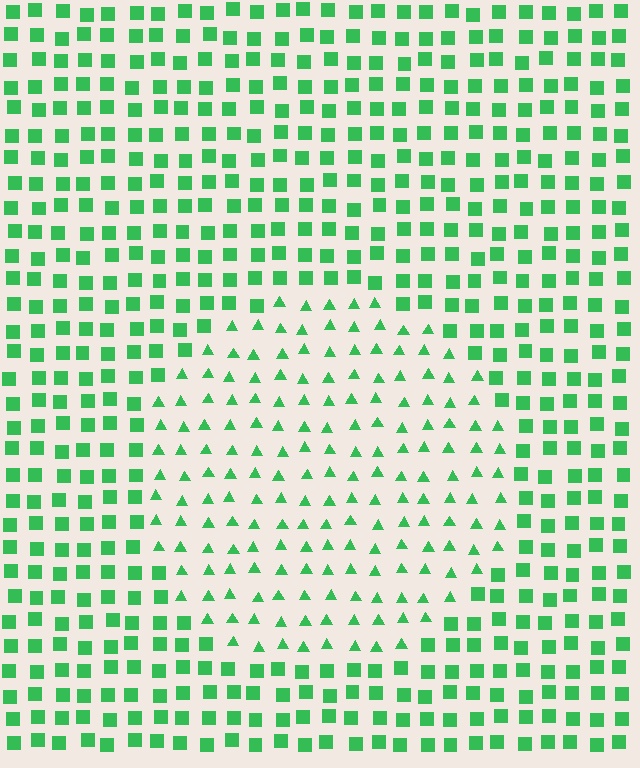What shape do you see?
I see a circle.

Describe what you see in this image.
The image is filled with small green elements arranged in a uniform grid. A circle-shaped region contains triangles, while the surrounding area contains squares. The boundary is defined purely by the change in element shape.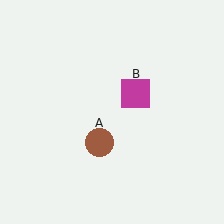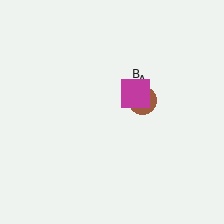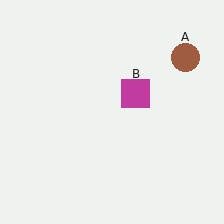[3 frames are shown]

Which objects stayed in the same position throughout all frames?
Magenta square (object B) remained stationary.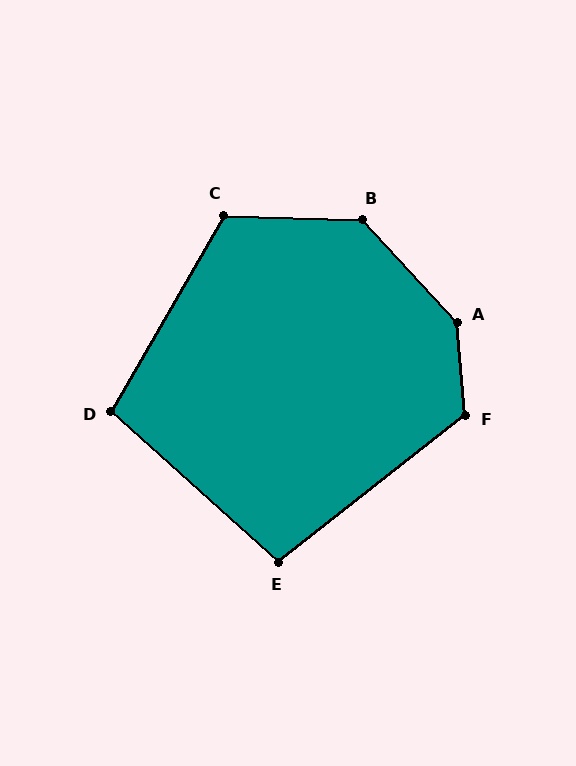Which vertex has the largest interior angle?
A, at approximately 142 degrees.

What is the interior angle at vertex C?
Approximately 118 degrees (obtuse).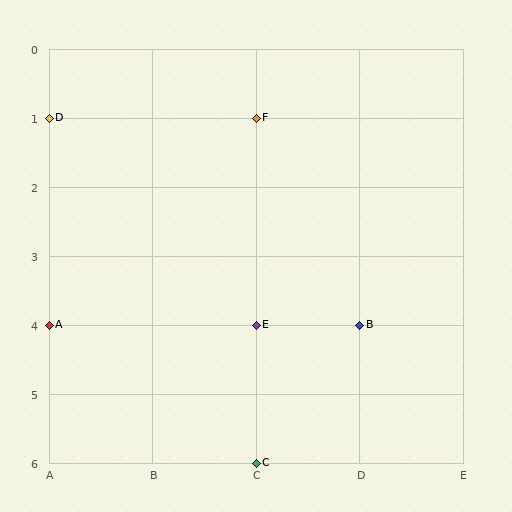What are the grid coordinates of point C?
Point C is at grid coordinates (C, 6).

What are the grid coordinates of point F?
Point F is at grid coordinates (C, 1).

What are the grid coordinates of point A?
Point A is at grid coordinates (A, 4).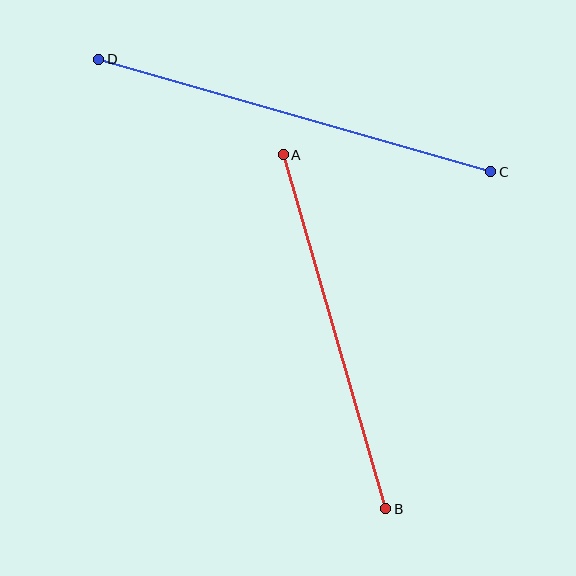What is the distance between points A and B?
The distance is approximately 369 pixels.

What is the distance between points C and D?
The distance is approximately 408 pixels.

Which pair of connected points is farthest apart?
Points C and D are farthest apart.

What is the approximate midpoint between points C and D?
The midpoint is at approximately (295, 116) pixels.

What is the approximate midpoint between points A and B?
The midpoint is at approximately (334, 332) pixels.